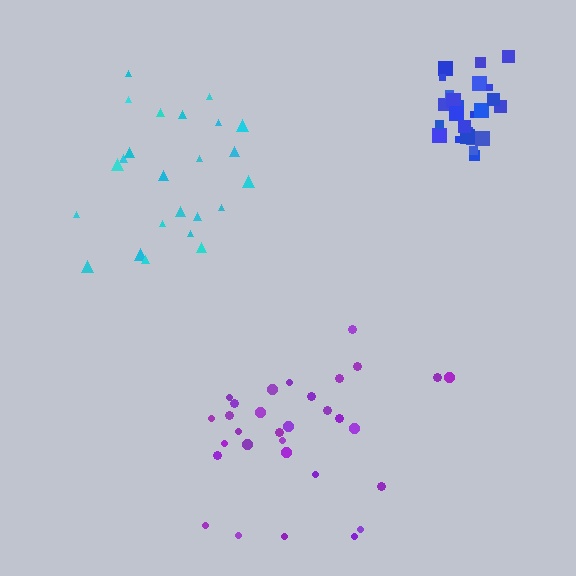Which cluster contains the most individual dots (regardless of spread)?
Purple (31).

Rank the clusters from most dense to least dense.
blue, purple, cyan.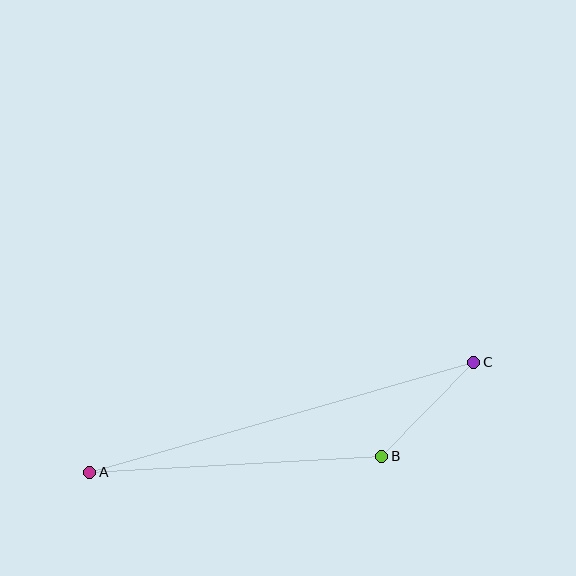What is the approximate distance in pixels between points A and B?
The distance between A and B is approximately 292 pixels.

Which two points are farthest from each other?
Points A and C are farthest from each other.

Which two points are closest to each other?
Points B and C are closest to each other.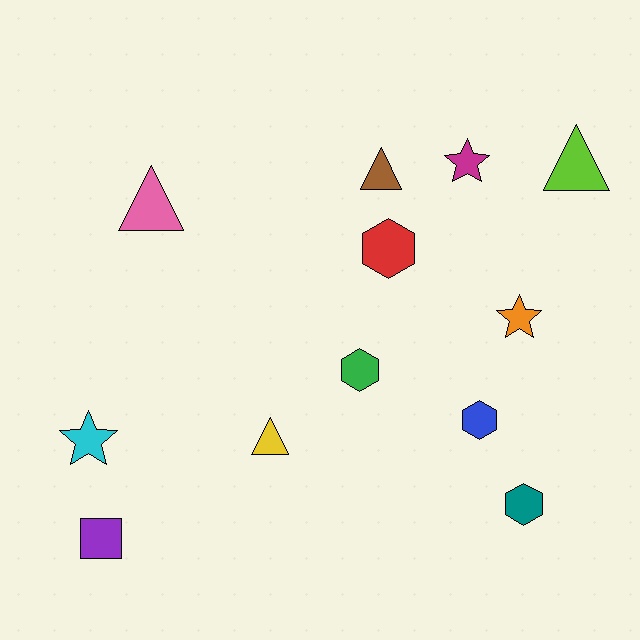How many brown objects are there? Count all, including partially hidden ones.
There is 1 brown object.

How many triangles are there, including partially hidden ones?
There are 4 triangles.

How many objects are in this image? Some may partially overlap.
There are 12 objects.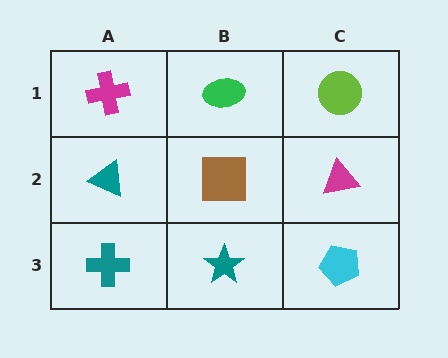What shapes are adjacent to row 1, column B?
A brown square (row 2, column B), a magenta cross (row 1, column A), a lime circle (row 1, column C).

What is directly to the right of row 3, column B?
A cyan pentagon.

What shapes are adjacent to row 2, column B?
A green ellipse (row 1, column B), a teal star (row 3, column B), a teal triangle (row 2, column A), a magenta triangle (row 2, column C).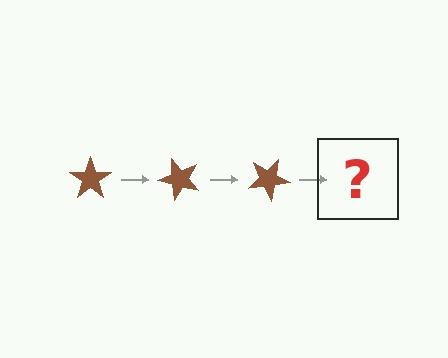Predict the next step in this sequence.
The next step is a brown star rotated 150 degrees.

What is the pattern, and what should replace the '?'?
The pattern is that the star rotates 50 degrees each step. The '?' should be a brown star rotated 150 degrees.